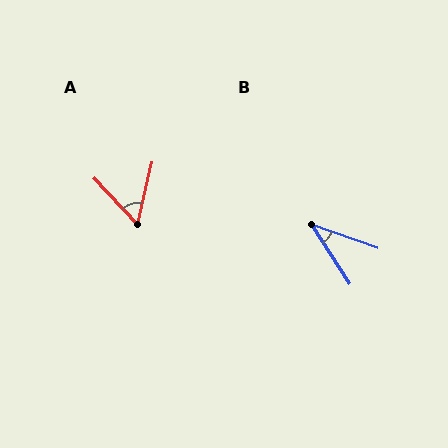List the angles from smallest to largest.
B (38°), A (56°).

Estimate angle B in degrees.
Approximately 38 degrees.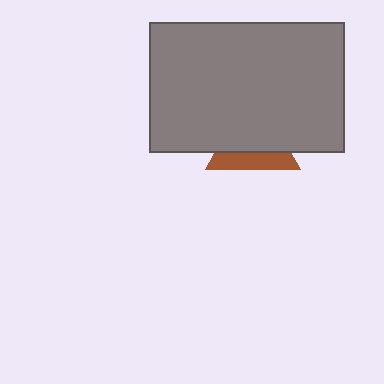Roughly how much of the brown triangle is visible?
A small part of it is visible (roughly 34%).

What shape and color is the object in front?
The object in front is a gray rectangle.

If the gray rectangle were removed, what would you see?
You would see the complete brown triangle.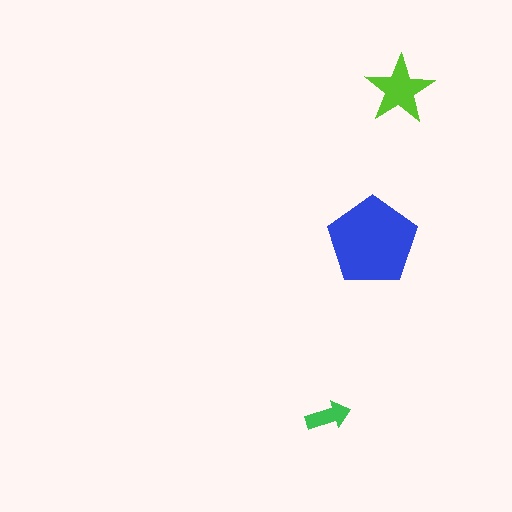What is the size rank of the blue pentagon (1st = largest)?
1st.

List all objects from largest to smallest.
The blue pentagon, the lime star, the green arrow.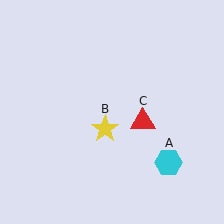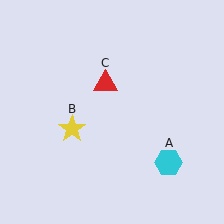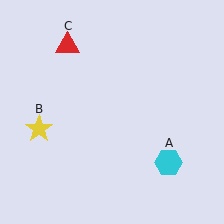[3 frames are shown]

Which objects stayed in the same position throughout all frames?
Cyan hexagon (object A) remained stationary.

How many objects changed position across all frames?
2 objects changed position: yellow star (object B), red triangle (object C).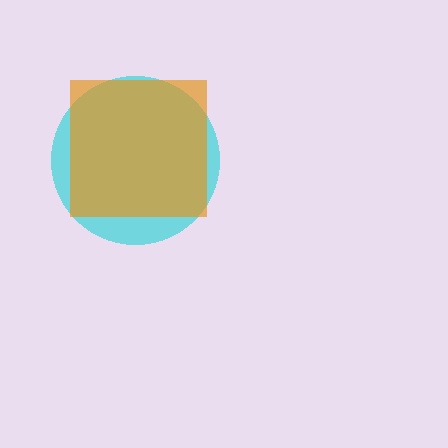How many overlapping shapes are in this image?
There are 2 overlapping shapes in the image.